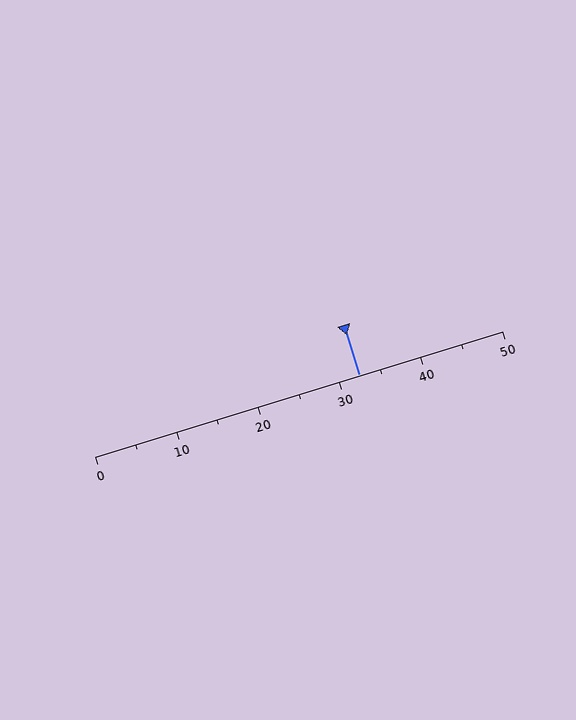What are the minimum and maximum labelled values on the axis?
The axis runs from 0 to 50.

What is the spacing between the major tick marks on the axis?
The major ticks are spaced 10 apart.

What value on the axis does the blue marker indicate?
The marker indicates approximately 32.5.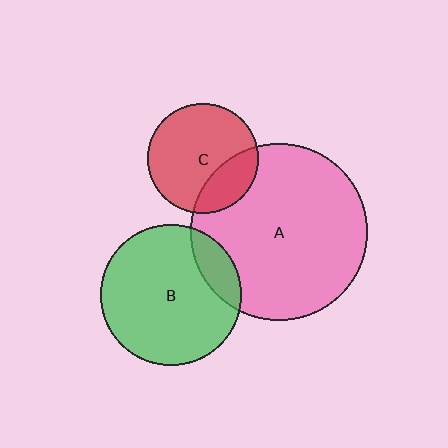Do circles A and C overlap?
Yes.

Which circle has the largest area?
Circle A (pink).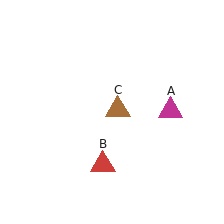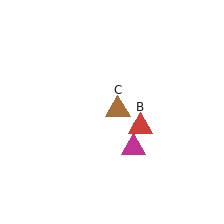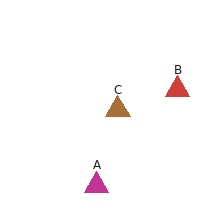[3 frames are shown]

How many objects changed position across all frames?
2 objects changed position: magenta triangle (object A), red triangle (object B).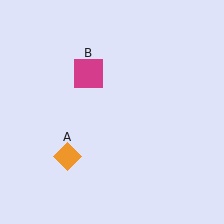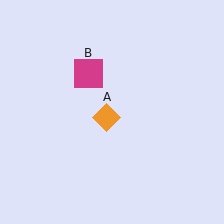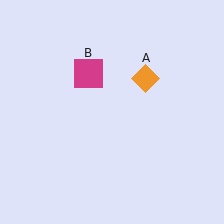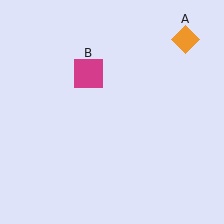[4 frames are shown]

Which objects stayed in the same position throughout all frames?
Magenta square (object B) remained stationary.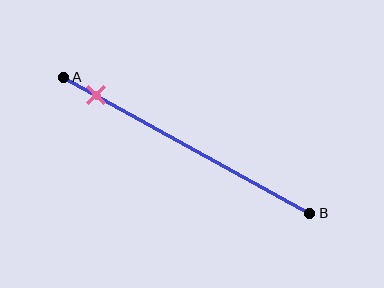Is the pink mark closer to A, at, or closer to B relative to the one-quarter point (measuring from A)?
The pink mark is closer to point A than the one-quarter point of segment AB.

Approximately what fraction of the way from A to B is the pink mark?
The pink mark is approximately 15% of the way from A to B.